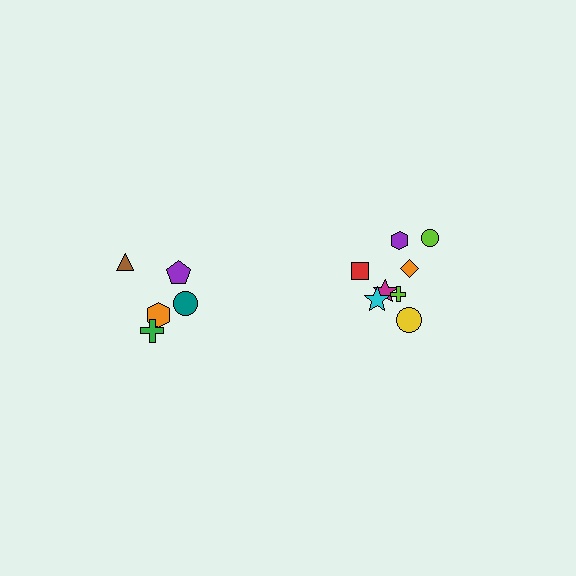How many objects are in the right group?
There are 8 objects.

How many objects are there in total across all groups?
There are 13 objects.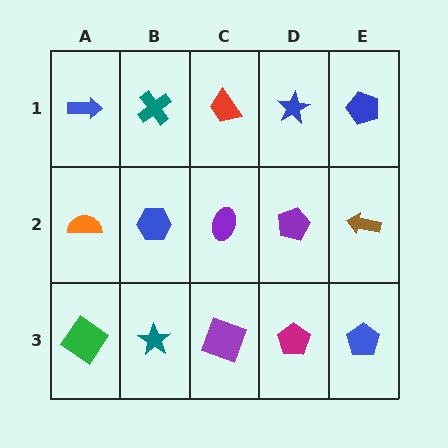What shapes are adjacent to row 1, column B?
A blue hexagon (row 2, column B), a blue arrow (row 1, column A), a red trapezoid (row 1, column C).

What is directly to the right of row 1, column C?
A blue star.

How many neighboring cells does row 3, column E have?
2.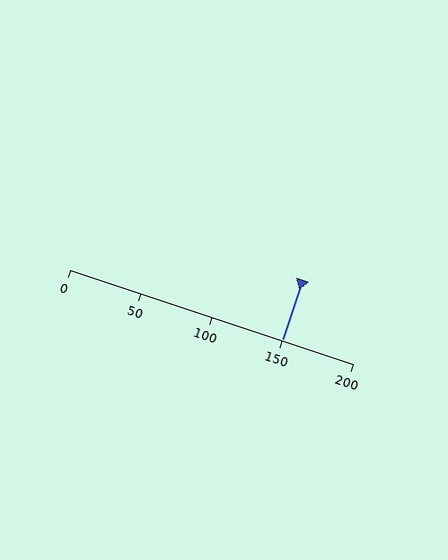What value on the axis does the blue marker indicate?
The marker indicates approximately 150.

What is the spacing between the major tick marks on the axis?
The major ticks are spaced 50 apart.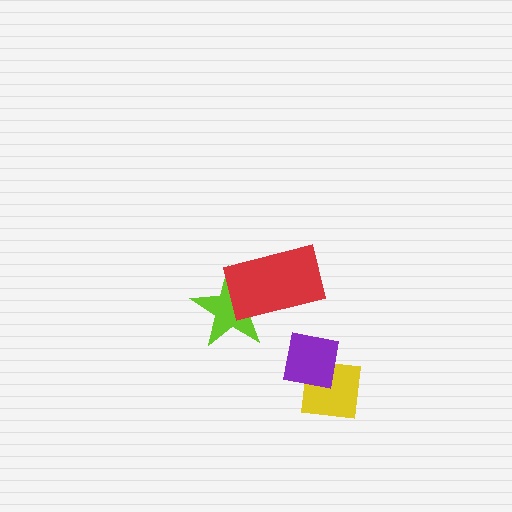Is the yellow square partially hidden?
Yes, it is partially covered by another shape.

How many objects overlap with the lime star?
1 object overlaps with the lime star.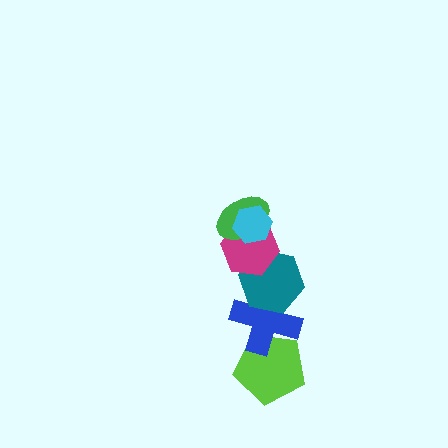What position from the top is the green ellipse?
The green ellipse is 2nd from the top.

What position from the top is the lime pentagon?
The lime pentagon is 6th from the top.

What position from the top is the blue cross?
The blue cross is 5th from the top.